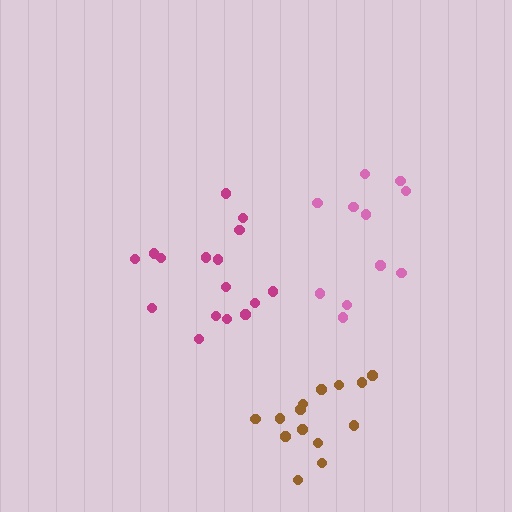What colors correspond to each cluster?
The clusters are colored: pink, brown, magenta.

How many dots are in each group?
Group 1: 11 dots, Group 2: 14 dots, Group 3: 16 dots (41 total).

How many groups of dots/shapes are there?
There are 3 groups.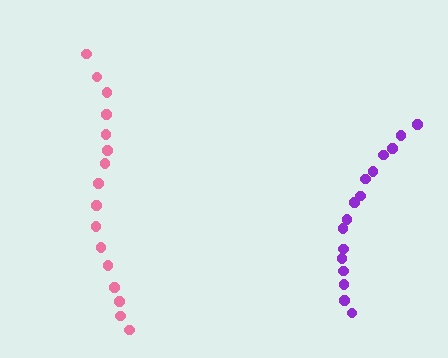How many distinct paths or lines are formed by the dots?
There are 2 distinct paths.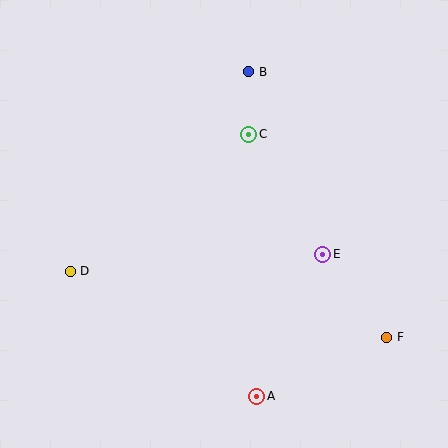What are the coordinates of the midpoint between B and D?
The midpoint between B and D is at (160, 171).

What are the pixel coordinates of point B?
Point B is at (249, 72).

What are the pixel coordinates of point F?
Point F is at (387, 337).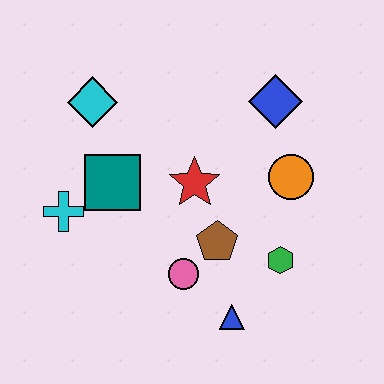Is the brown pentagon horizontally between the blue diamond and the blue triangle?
No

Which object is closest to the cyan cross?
The teal square is closest to the cyan cross.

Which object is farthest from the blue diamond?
The cyan cross is farthest from the blue diamond.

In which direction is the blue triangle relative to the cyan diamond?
The blue triangle is below the cyan diamond.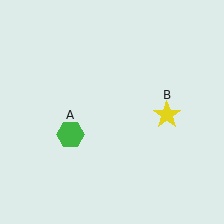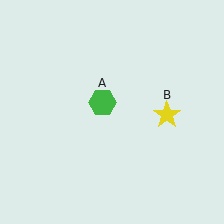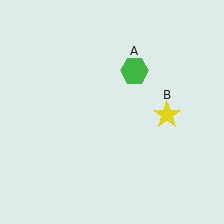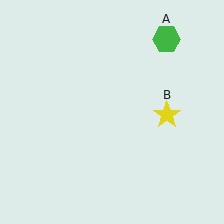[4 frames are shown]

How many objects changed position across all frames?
1 object changed position: green hexagon (object A).